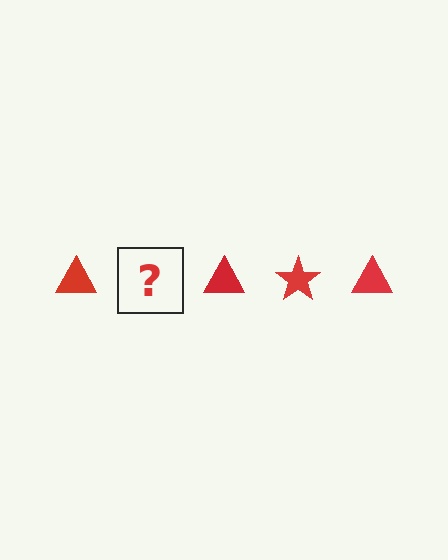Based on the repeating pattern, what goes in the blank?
The blank should be a red star.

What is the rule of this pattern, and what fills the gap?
The rule is that the pattern cycles through triangle, star shapes in red. The gap should be filled with a red star.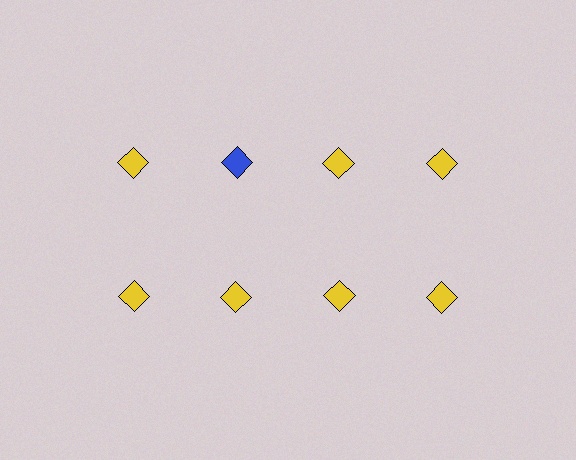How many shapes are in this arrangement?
There are 8 shapes arranged in a grid pattern.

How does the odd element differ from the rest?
It has a different color: blue instead of yellow.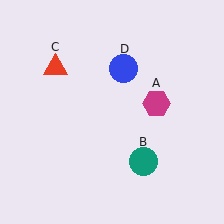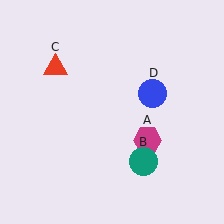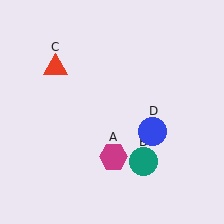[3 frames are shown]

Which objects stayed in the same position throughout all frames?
Teal circle (object B) and red triangle (object C) remained stationary.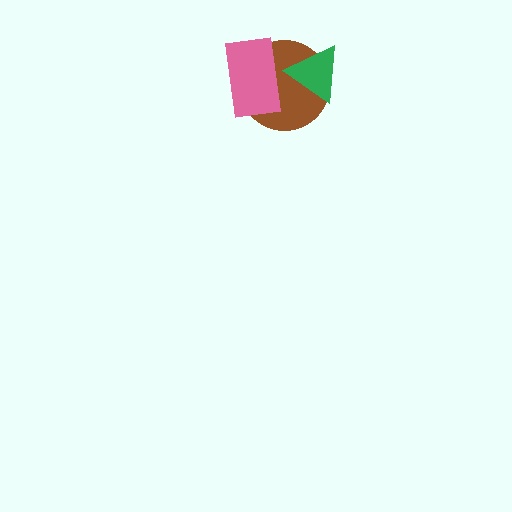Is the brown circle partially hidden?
Yes, it is partially covered by another shape.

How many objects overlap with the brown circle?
2 objects overlap with the brown circle.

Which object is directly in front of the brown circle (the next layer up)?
The pink rectangle is directly in front of the brown circle.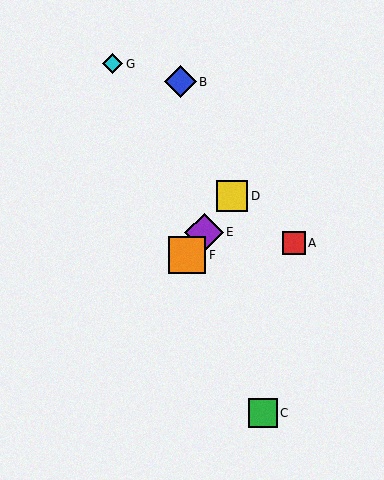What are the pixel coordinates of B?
Object B is at (180, 82).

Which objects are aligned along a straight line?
Objects D, E, F are aligned along a straight line.